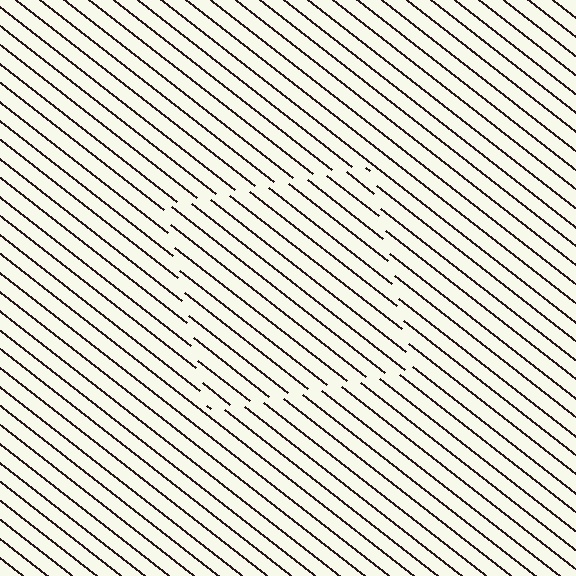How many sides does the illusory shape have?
4 sides — the line-ends trace a square.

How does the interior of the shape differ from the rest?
The interior of the shape contains the same grating, shifted by half a period — the contour is defined by the phase discontinuity where line-ends from the inner and outer gratings abut.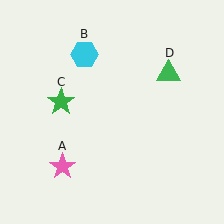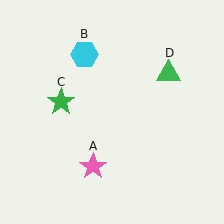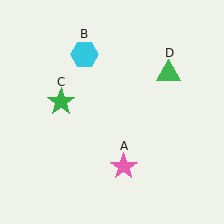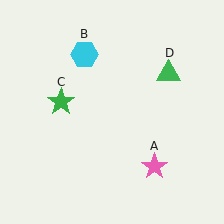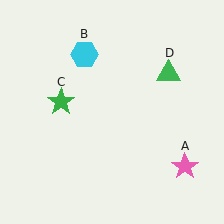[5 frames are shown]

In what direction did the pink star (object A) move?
The pink star (object A) moved right.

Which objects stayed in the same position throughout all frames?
Cyan hexagon (object B) and green star (object C) and green triangle (object D) remained stationary.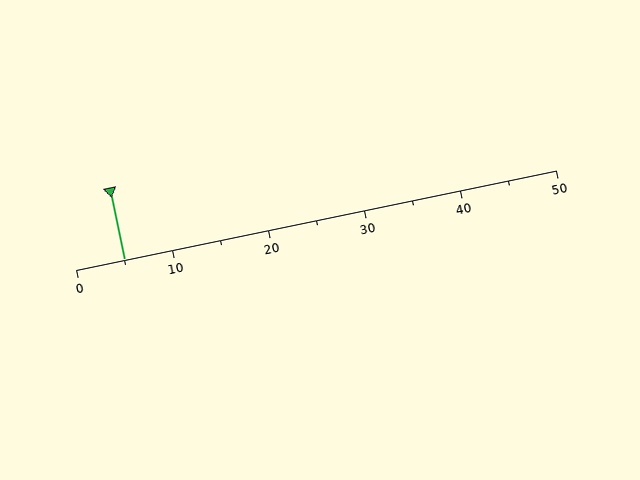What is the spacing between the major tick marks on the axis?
The major ticks are spaced 10 apart.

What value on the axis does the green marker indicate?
The marker indicates approximately 5.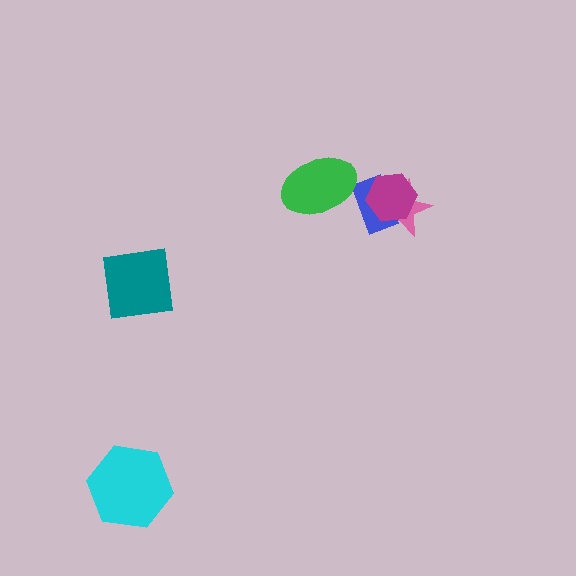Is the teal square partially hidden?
No, no other shape covers it.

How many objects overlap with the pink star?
2 objects overlap with the pink star.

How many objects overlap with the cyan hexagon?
0 objects overlap with the cyan hexagon.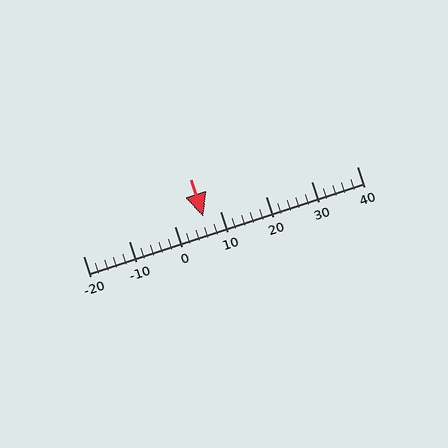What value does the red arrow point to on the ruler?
The red arrow points to approximately 6.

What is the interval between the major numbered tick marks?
The major tick marks are spaced 10 units apart.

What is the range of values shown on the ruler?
The ruler shows values from -20 to 40.